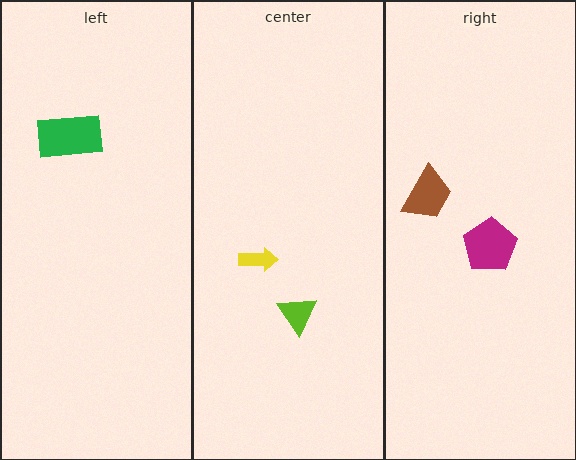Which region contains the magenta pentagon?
The right region.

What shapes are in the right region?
The magenta pentagon, the brown trapezoid.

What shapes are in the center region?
The lime triangle, the yellow arrow.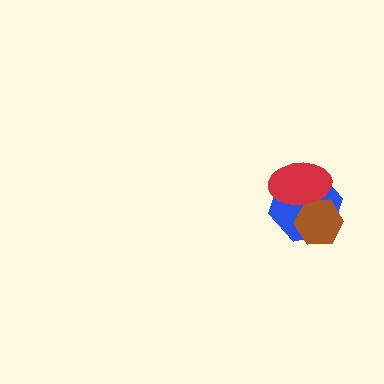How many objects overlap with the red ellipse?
2 objects overlap with the red ellipse.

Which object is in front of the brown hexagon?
The red ellipse is in front of the brown hexagon.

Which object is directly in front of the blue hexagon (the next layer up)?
The brown hexagon is directly in front of the blue hexagon.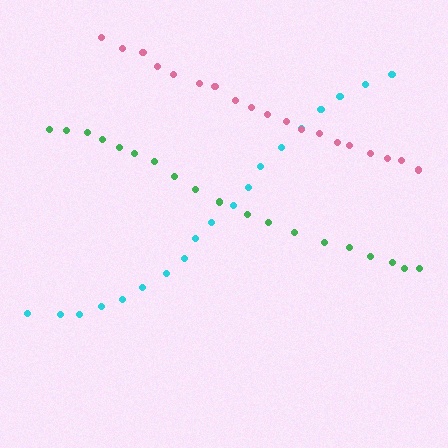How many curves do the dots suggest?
There are 3 distinct paths.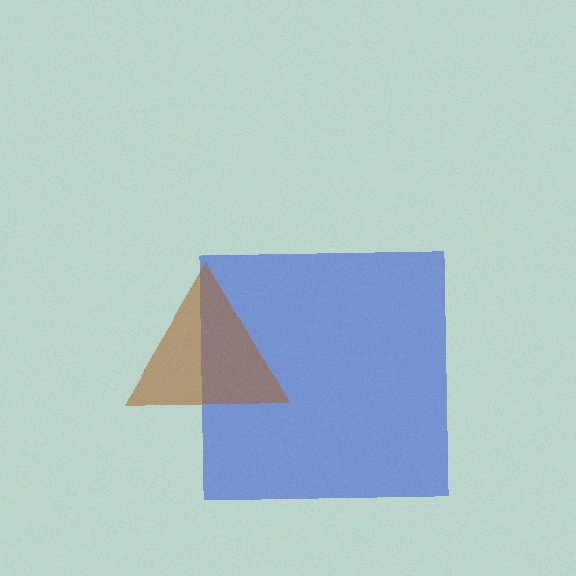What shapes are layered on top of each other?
The layered shapes are: a blue square, a brown triangle.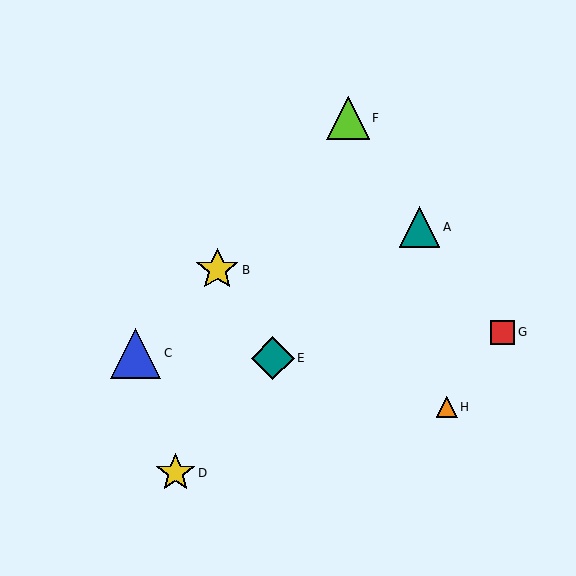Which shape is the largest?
The blue triangle (labeled C) is the largest.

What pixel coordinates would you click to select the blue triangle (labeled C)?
Click at (136, 353) to select the blue triangle C.